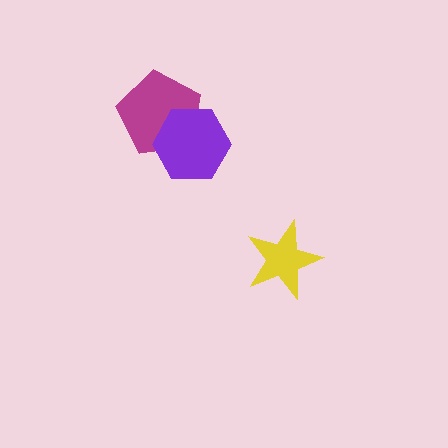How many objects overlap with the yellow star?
0 objects overlap with the yellow star.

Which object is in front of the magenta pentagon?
The purple hexagon is in front of the magenta pentagon.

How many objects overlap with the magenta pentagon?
1 object overlaps with the magenta pentagon.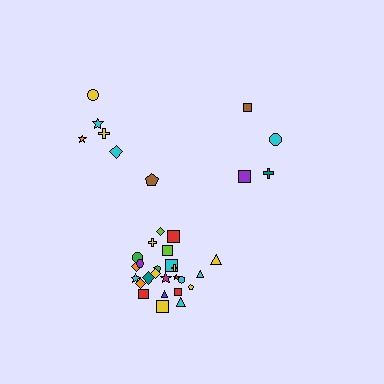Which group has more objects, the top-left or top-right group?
The top-left group.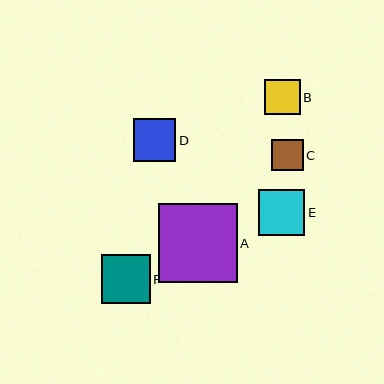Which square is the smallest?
Square C is the smallest with a size of approximately 32 pixels.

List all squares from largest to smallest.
From largest to smallest: A, F, E, D, B, C.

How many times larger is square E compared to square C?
Square E is approximately 1.5 times the size of square C.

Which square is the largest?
Square A is the largest with a size of approximately 79 pixels.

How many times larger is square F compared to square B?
Square F is approximately 1.4 times the size of square B.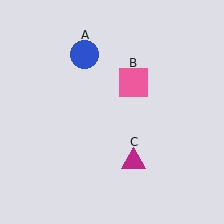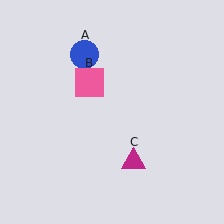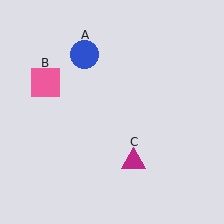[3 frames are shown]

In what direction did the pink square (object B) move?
The pink square (object B) moved left.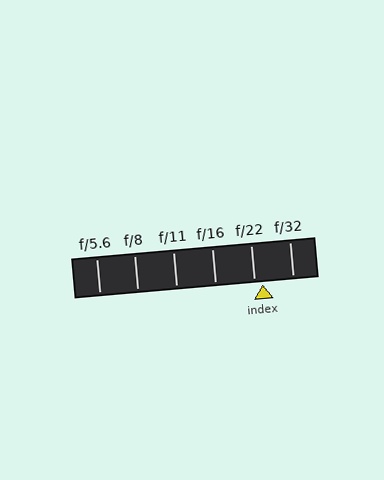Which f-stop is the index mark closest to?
The index mark is closest to f/22.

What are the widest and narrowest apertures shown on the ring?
The widest aperture shown is f/5.6 and the narrowest is f/32.